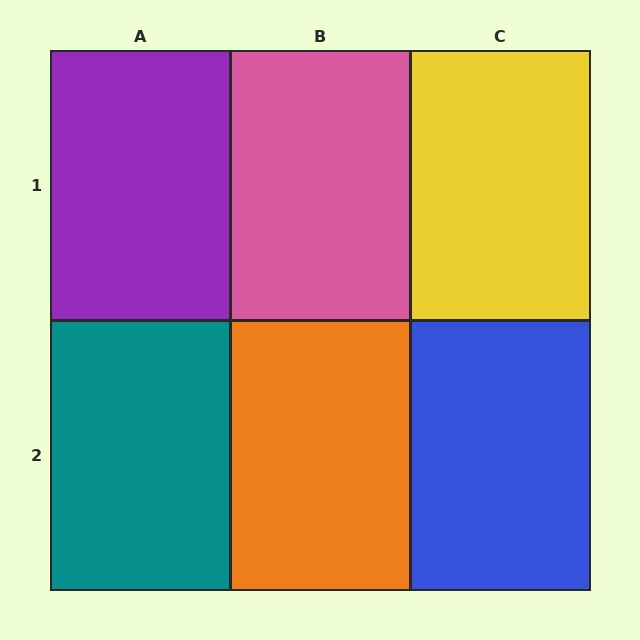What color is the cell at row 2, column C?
Blue.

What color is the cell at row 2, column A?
Teal.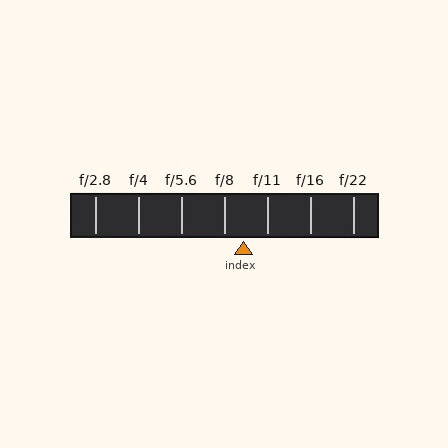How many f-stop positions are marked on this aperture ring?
There are 7 f-stop positions marked.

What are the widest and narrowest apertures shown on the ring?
The widest aperture shown is f/2.8 and the narrowest is f/22.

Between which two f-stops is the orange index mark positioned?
The index mark is between f/8 and f/11.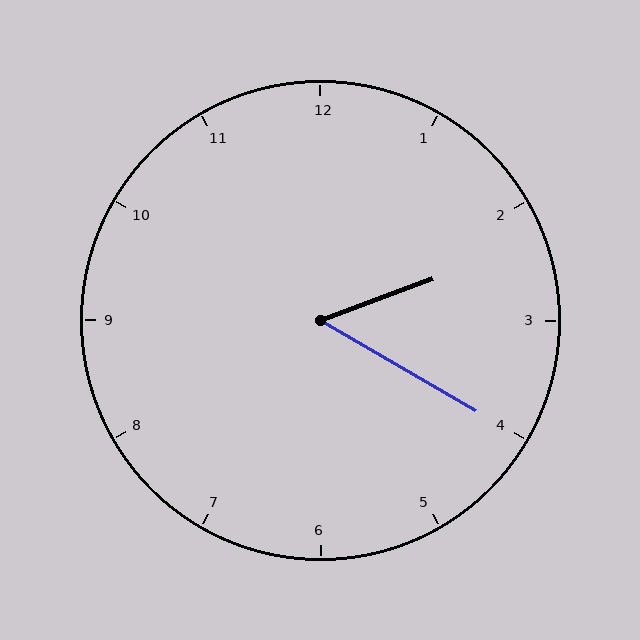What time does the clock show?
2:20.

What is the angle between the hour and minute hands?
Approximately 50 degrees.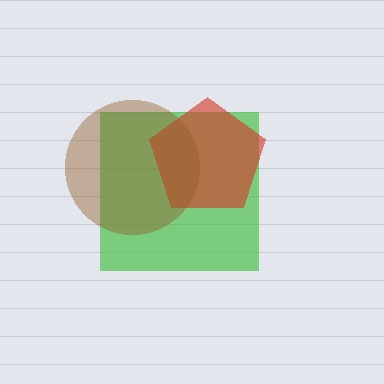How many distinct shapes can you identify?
There are 3 distinct shapes: a green square, a red pentagon, a brown circle.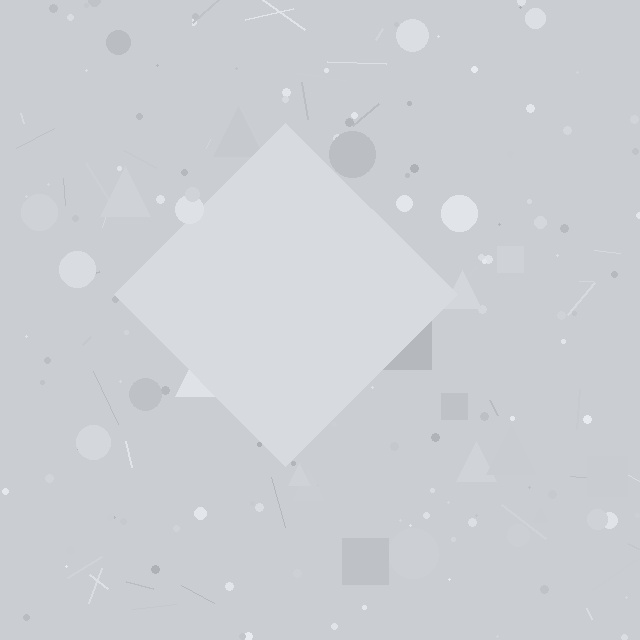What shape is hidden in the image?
A diamond is hidden in the image.